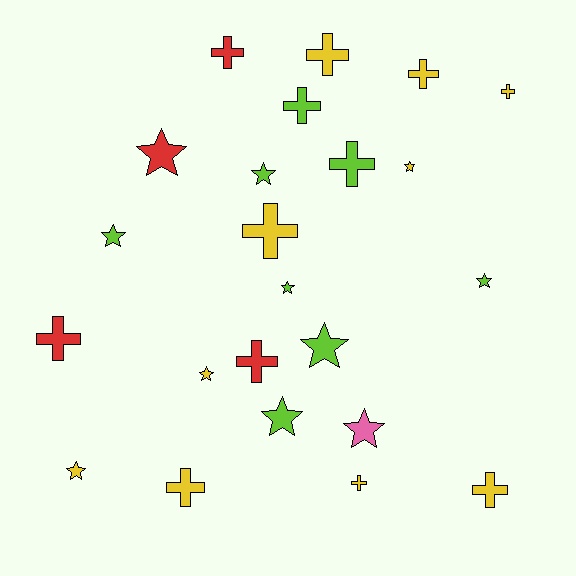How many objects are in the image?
There are 23 objects.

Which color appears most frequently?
Yellow, with 10 objects.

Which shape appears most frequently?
Cross, with 12 objects.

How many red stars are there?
There is 1 red star.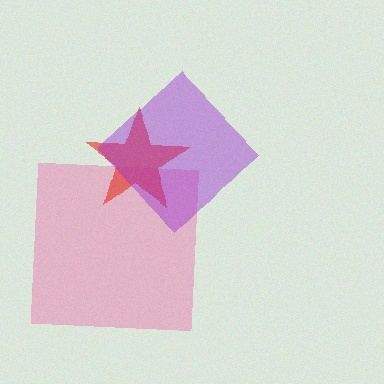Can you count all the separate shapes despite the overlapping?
Yes, there are 3 separate shapes.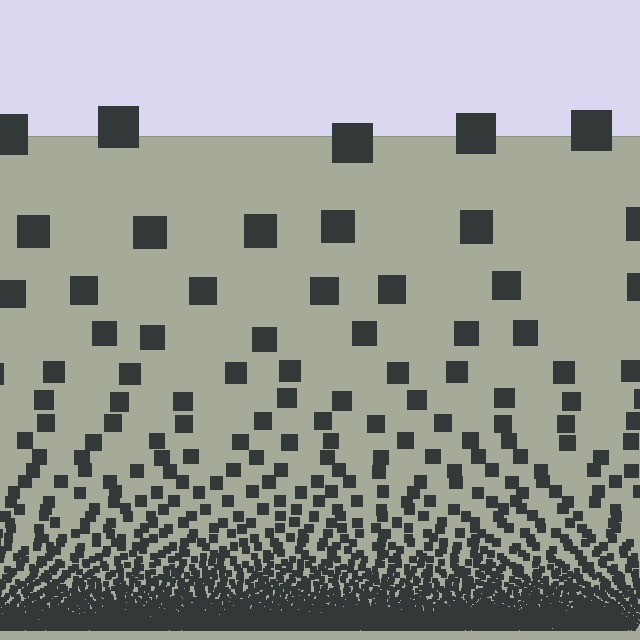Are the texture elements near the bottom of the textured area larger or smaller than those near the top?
Smaller. The gradient is inverted — elements near the bottom are smaller and denser.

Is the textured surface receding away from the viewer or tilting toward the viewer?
The surface appears to tilt toward the viewer. Texture elements get larger and sparser toward the top.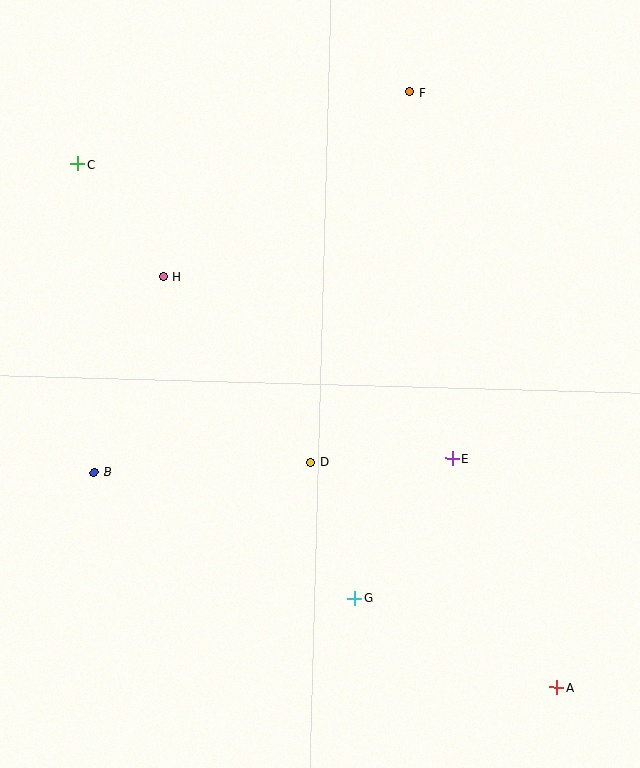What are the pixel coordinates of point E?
Point E is at (452, 458).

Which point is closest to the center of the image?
Point D at (311, 462) is closest to the center.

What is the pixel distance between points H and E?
The distance between H and E is 342 pixels.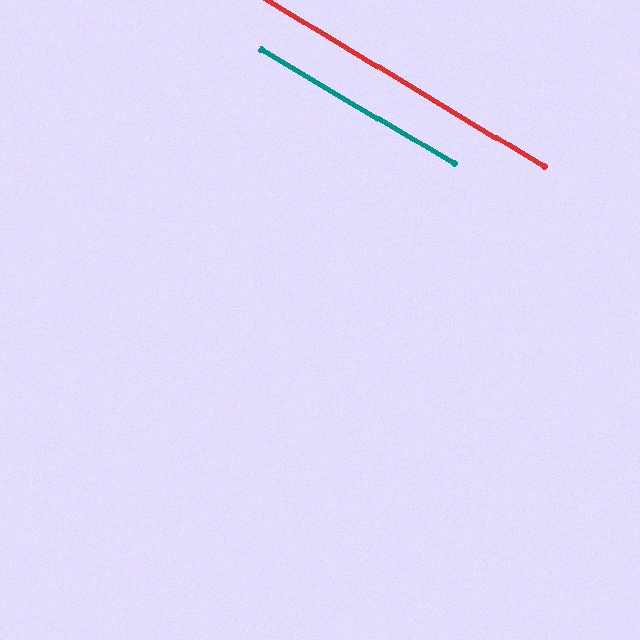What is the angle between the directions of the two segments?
Approximately 1 degree.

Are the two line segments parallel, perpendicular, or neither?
Parallel — their directions differ by only 0.7°.